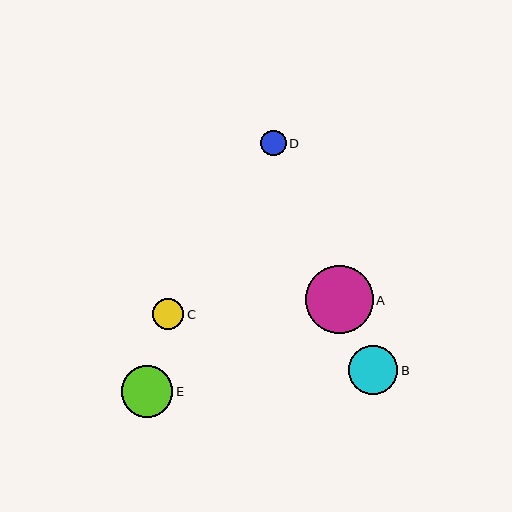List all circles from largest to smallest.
From largest to smallest: A, E, B, C, D.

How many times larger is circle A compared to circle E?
Circle A is approximately 1.3 times the size of circle E.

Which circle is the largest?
Circle A is the largest with a size of approximately 68 pixels.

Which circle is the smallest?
Circle D is the smallest with a size of approximately 26 pixels.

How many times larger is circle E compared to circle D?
Circle E is approximately 2.0 times the size of circle D.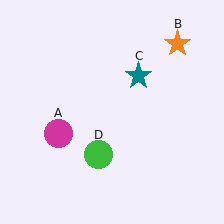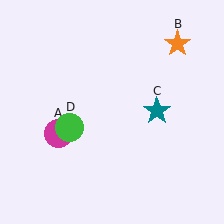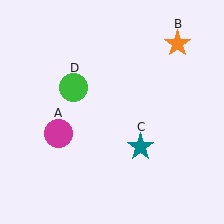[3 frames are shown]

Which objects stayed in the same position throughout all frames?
Magenta circle (object A) and orange star (object B) remained stationary.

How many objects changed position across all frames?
2 objects changed position: teal star (object C), green circle (object D).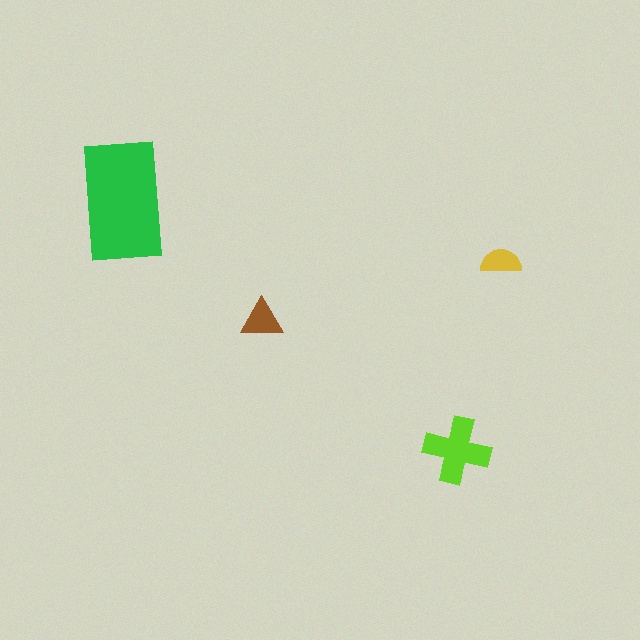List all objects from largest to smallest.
The green rectangle, the lime cross, the brown triangle, the yellow semicircle.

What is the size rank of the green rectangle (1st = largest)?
1st.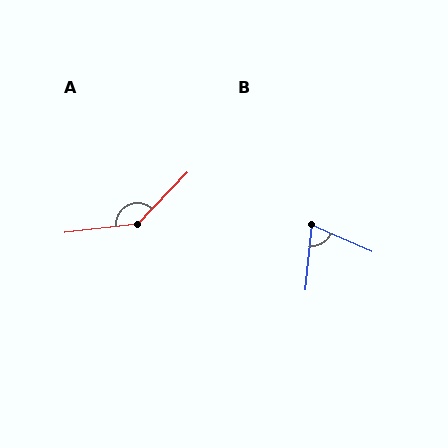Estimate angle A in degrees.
Approximately 141 degrees.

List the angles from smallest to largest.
B (73°), A (141°).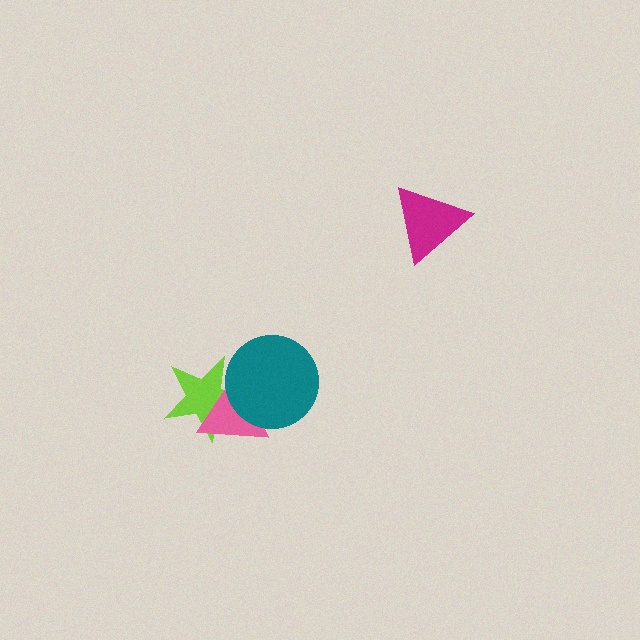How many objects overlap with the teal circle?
2 objects overlap with the teal circle.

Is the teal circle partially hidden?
No, no other shape covers it.